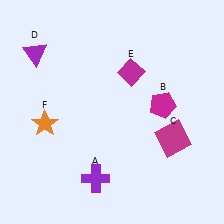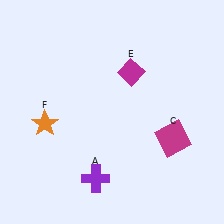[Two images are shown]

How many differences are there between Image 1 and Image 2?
There are 2 differences between the two images.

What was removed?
The purple triangle (D), the magenta pentagon (B) were removed in Image 2.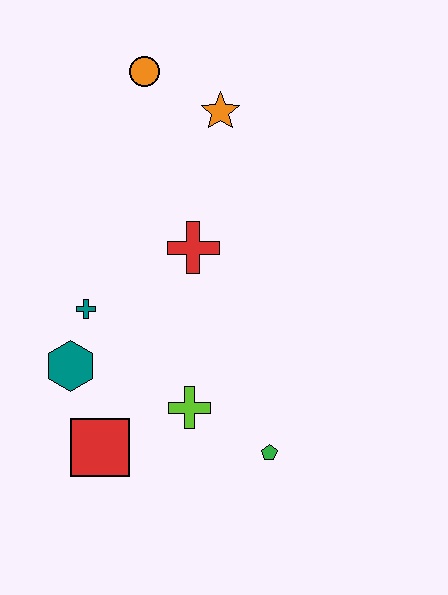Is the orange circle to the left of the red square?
No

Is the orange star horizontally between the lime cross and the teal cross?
No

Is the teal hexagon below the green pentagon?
No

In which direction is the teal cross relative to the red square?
The teal cross is above the red square.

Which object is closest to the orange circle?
The orange star is closest to the orange circle.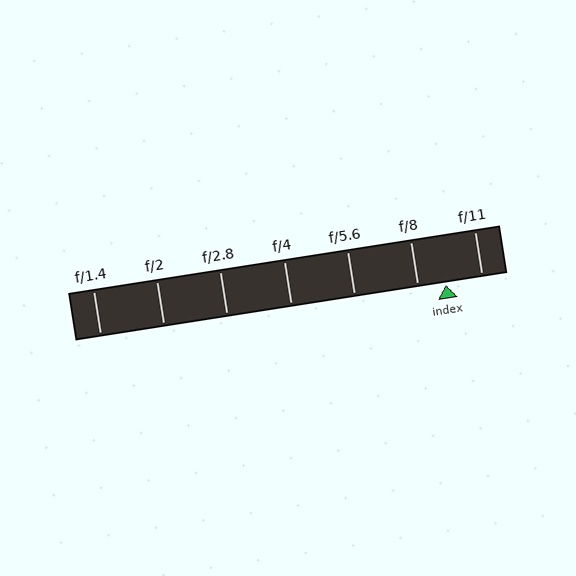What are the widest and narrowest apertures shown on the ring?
The widest aperture shown is f/1.4 and the narrowest is f/11.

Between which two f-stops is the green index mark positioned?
The index mark is between f/8 and f/11.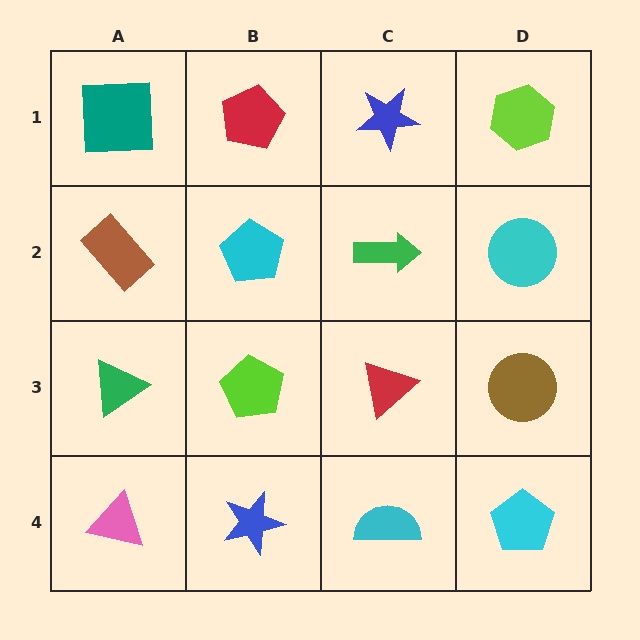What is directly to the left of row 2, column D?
A green arrow.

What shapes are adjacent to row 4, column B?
A lime pentagon (row 3, column B), a pink triangle (row 4, column A), a cyan semicircle (row 4, column C).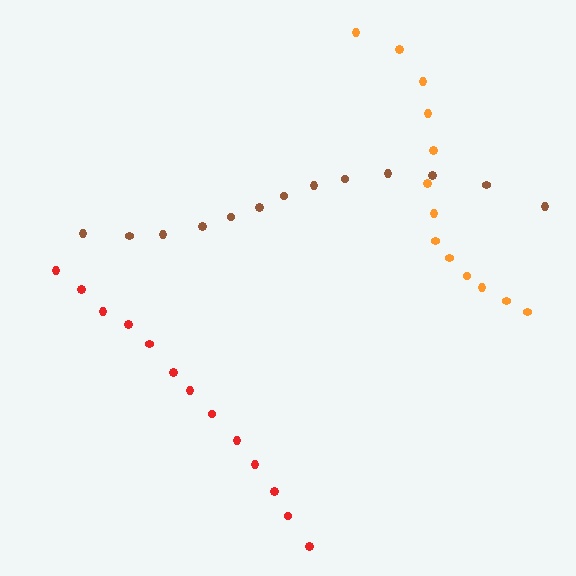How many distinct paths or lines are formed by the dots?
There are 3 distinct paths.